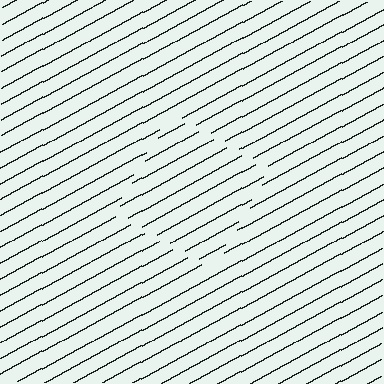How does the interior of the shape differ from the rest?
The interior of the shape contains the same grating, shifted by half a period — the contour is defined by the phase discontinuity where line-ends from the inner and outer gratings abut.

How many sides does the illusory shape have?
4 sides — the line-ends trace a square.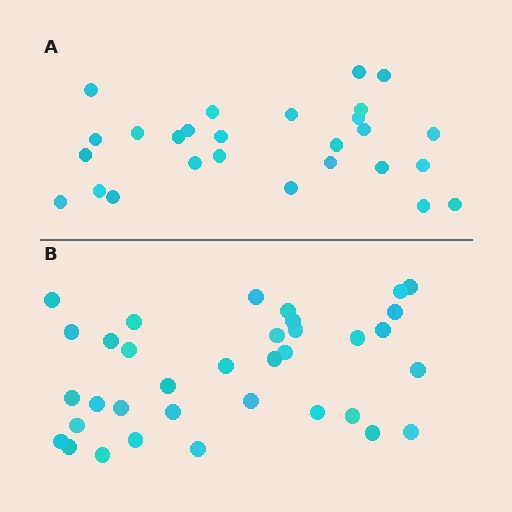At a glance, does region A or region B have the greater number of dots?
Region B (the bottom region) has more dots.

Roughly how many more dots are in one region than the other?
Region B has roughly 8 or so more dots than region A.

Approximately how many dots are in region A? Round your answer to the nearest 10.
About 30 dots. (The exact count is 27, which rounds to 30.)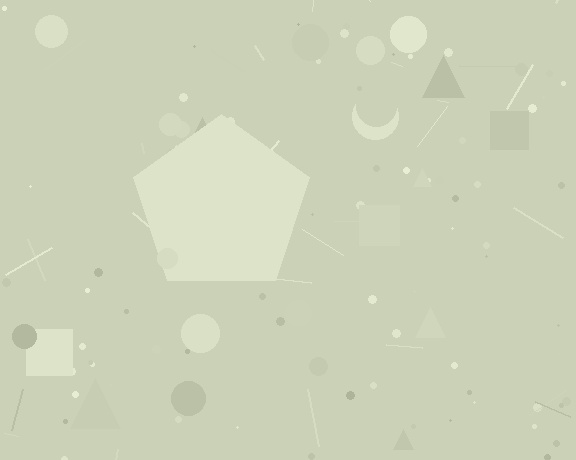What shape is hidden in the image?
A pentagon is hidden in the image.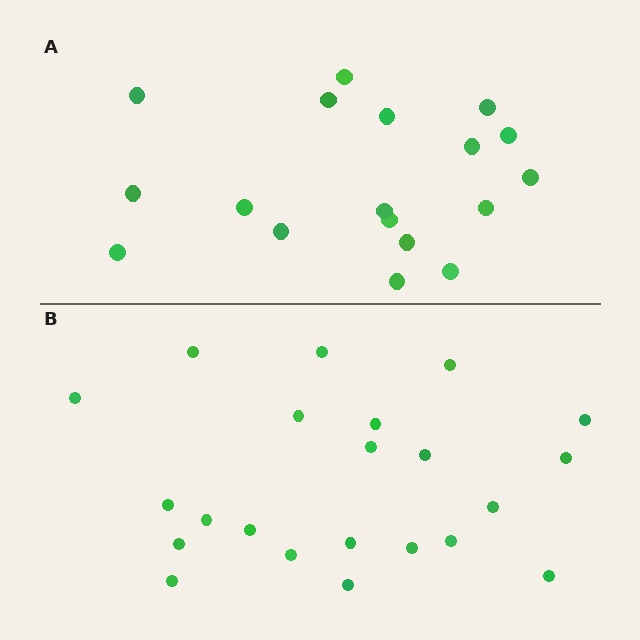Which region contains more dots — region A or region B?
Region B (the bottom region) has more dots.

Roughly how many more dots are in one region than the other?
Region B has about 4 more dots than region A.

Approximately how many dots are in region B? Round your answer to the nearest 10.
About 20 dots. (The exact count is 22, which rounds to 20.)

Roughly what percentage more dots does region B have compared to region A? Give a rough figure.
About 20% more.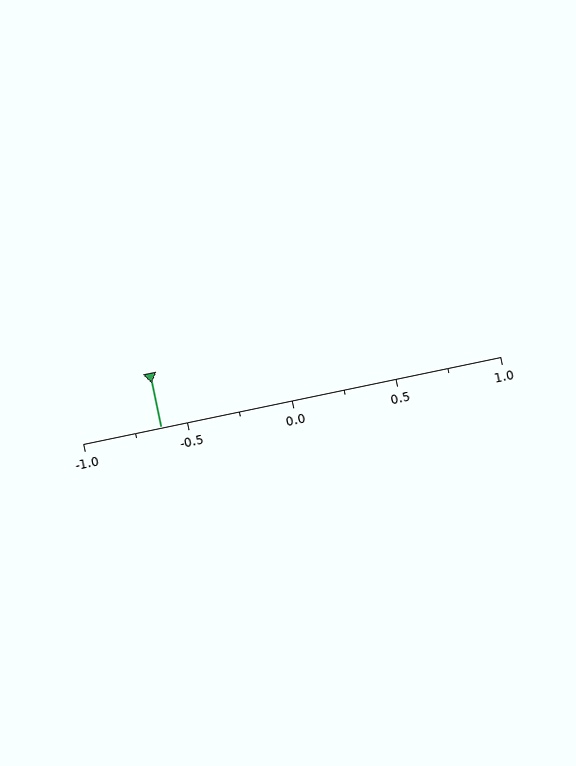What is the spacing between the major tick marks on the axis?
The major ticks are spaced 0.5 apart.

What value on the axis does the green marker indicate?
The marker indicates approximately -0.62.